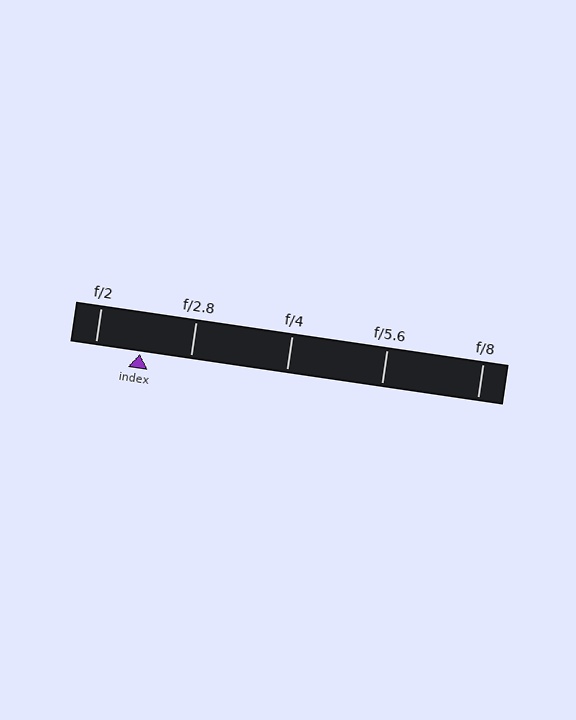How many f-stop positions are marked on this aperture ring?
There are 5 f-stop positions marked.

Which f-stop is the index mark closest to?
The index mark is closest to f/2.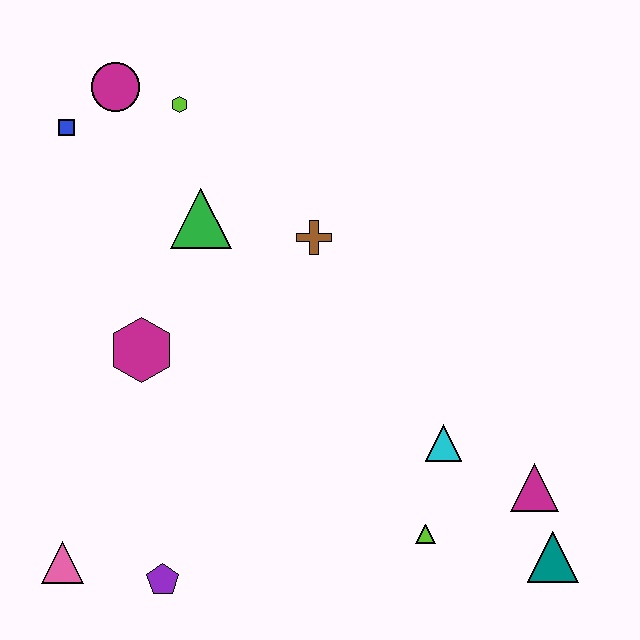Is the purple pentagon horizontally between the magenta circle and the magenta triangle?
Yes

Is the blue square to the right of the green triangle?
No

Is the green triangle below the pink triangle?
No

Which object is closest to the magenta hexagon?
The green triangle is closest to the magenta hexagon.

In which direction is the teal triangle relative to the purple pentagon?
The teal triangle is to the right of the purple pentagon.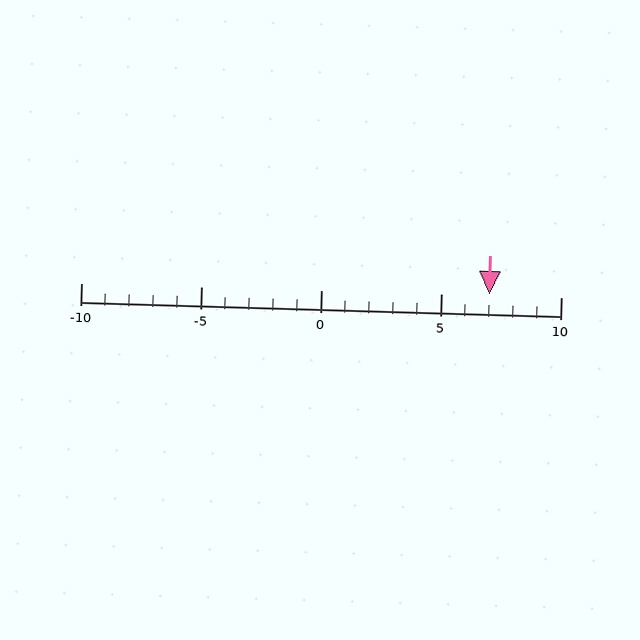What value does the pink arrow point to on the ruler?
The pink arrow points to approximately 7.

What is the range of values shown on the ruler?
The ruler shows values from -10 to 10.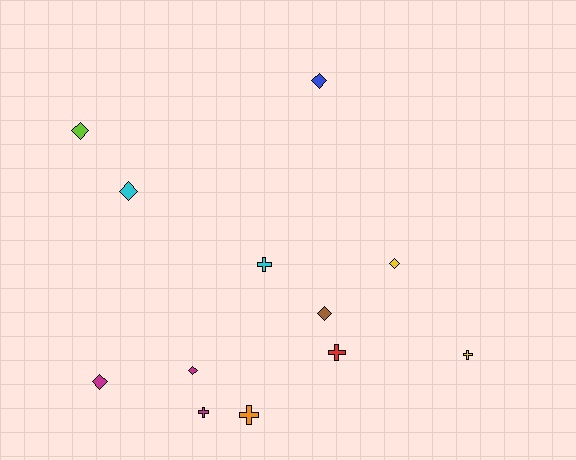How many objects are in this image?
There are 12 objects.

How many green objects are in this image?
There are no green objects.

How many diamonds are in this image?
There are 7 diamonds.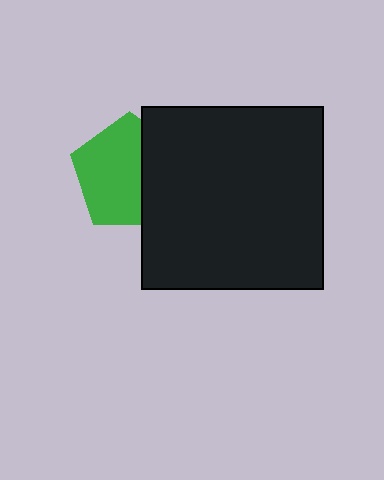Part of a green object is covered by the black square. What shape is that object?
It is a pentagon.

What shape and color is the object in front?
The object in front is a black square.